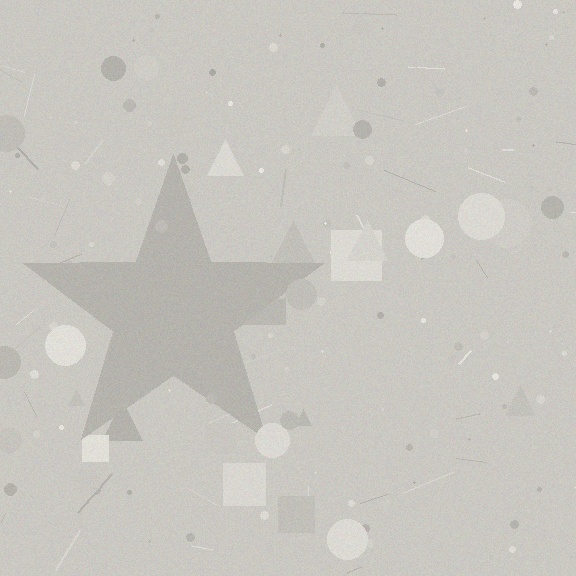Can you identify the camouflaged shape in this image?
The camouflaged shape is a star.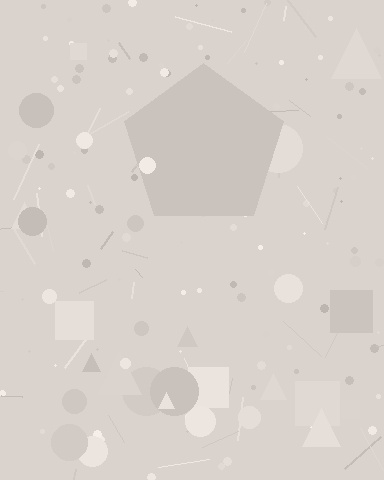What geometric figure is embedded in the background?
A pentagon is embedded in the background.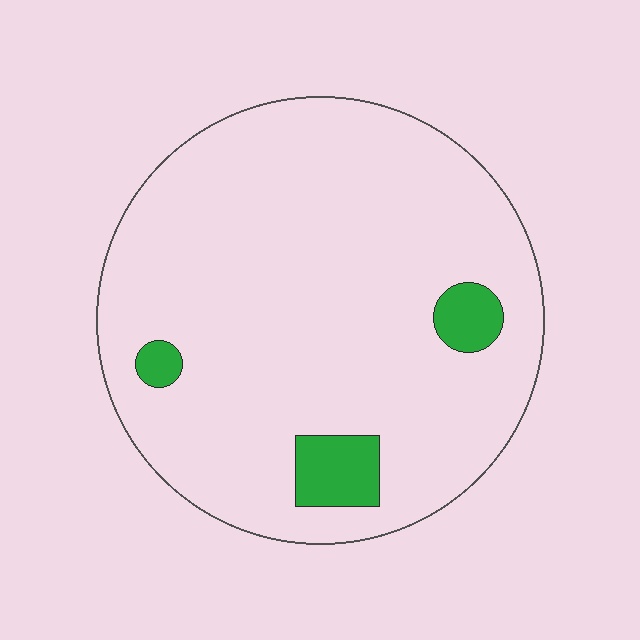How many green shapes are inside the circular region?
3.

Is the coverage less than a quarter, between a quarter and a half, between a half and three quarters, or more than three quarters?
Less than a quarter.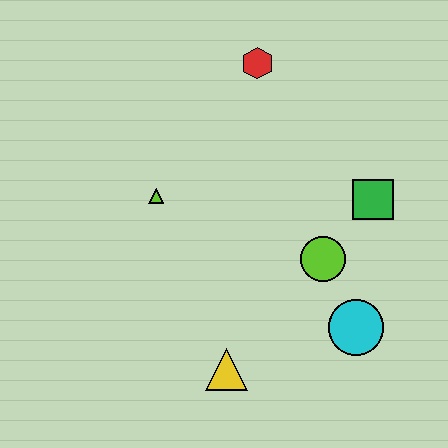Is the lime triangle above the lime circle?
Yes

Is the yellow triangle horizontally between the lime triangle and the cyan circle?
Yes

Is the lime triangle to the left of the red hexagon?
Yes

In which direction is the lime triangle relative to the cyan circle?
The lime triangle is to the left of the cyan circle.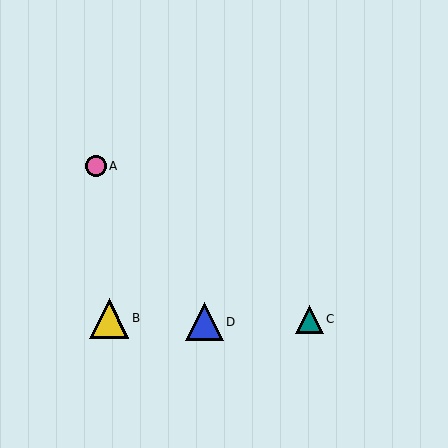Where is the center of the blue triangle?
The center of the blue triangle is at (204, 322).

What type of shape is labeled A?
Shape A is a pink circle.